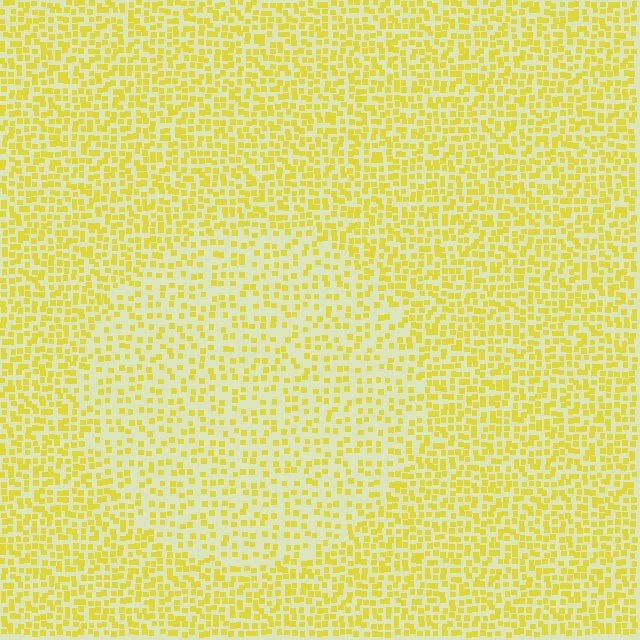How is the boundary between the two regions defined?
The boundary is defined by a change in element density (approximately 1.7x ratio). All elements are the same color, size, and shape.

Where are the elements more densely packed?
The elements are more densely packed outside the circle boundary.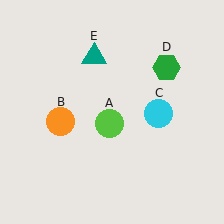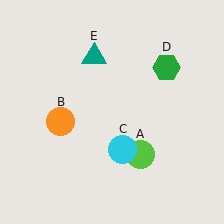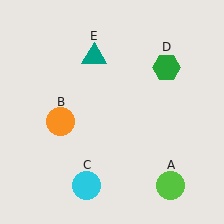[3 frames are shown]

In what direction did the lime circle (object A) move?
The lime circle (object A) moved down and to the right.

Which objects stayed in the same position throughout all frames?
Orange circle (object B) and green hexagon (object D) and teal triangle (object E) remained stationary.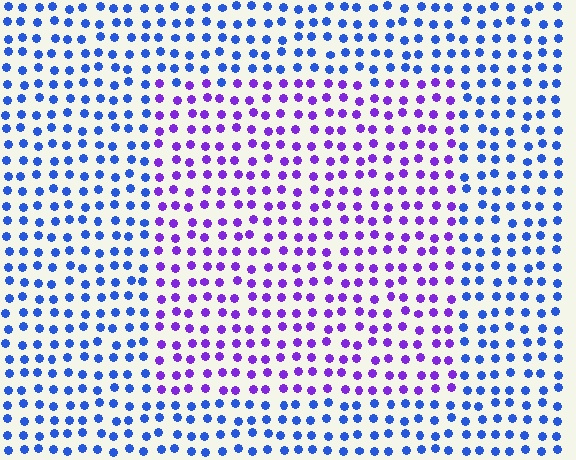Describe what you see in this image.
The image is filled with small blue elements in a uniform arrangement. A rectangle-shaped region is visible where the elements are tinted to a slightly different hue, forming a subtle color boundary.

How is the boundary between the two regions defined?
The boundary is defined purely by a slight shift in hue (about 46 degrees). Spacing, size, and orientation are identical on both sides.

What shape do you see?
I see a rectangle.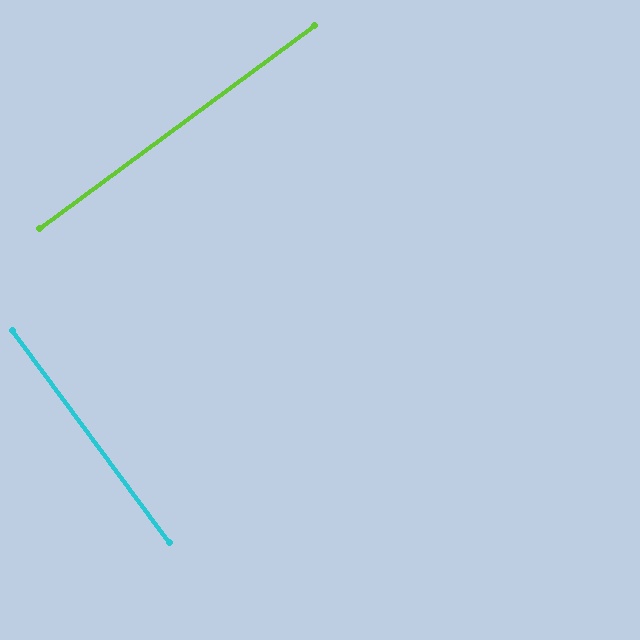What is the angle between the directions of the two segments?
Approximately 90 degrees.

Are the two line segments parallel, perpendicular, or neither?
Perpendicular — they meet at approximately 90°.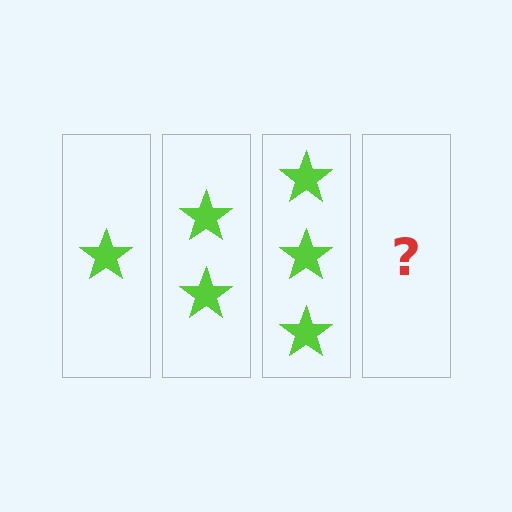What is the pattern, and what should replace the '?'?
The pattern is that each step adds one more star. The '?' should be 4 stars.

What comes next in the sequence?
The next element should be 4 stars.